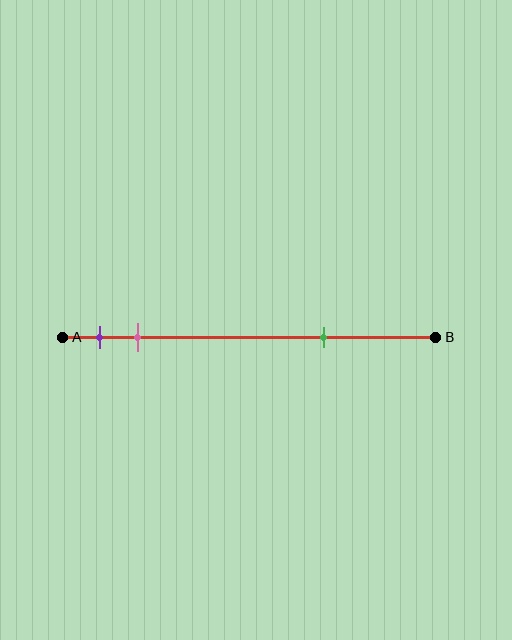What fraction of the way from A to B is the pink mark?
The pink mark is approximately 20% (0.2) of the way from A to B.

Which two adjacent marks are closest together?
The purple and pink marks are the closest adjacent pair.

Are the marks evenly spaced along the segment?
No, the marks are not evenly spaced.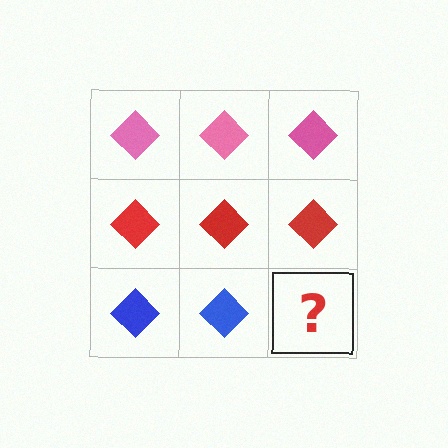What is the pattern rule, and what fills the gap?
The rule is that each row has a consistent color. The gap should be filled with a blue diamond.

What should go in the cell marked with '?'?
The missing cell should contain a blue diamond.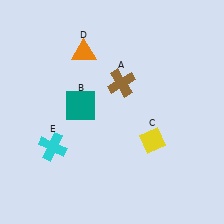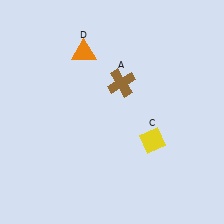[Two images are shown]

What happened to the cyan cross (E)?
The cyan cross (E) was removed in Image 2. It was in the bottom-left area of Image 1.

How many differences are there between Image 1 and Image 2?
There are 2 differences between the two images.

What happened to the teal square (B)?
The teal square (B) was removed in Image 2. It was in the top-left area of Image 1.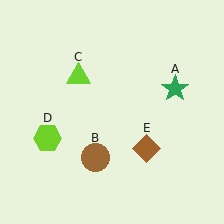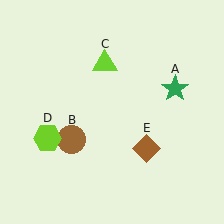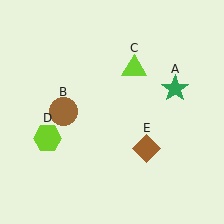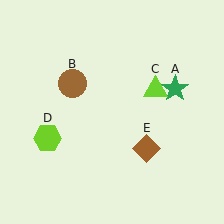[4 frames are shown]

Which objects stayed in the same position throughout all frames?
Green star (object A) and lime hexagon (object D) and brown diamond (object E) remained stationary.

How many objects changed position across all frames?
2 objects changed position: brown circle (object B), lime triangle (object C).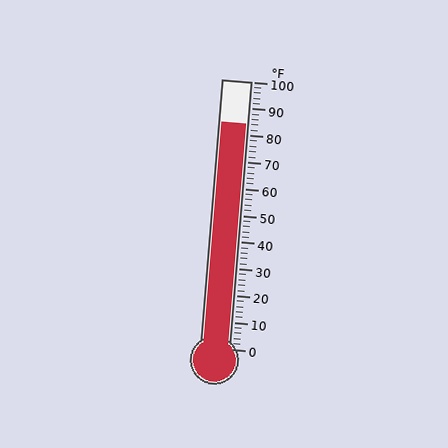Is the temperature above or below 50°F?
The temperature is above 50°F.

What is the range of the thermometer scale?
The thermometer scale ranges from 0°F to 100°F.